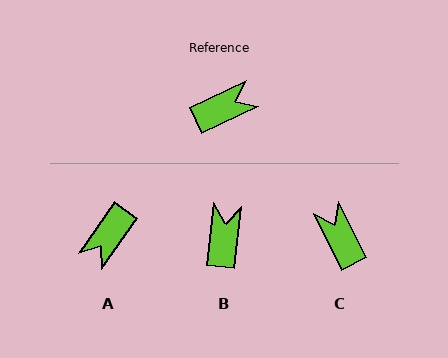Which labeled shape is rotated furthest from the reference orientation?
A, about 150 degrees away.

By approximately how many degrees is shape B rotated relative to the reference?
Approximately 58 degrees counter-clockwise.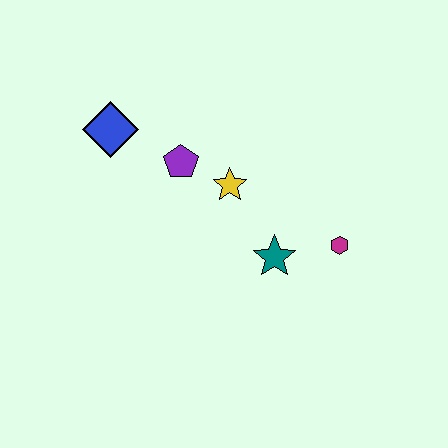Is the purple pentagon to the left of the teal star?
Yes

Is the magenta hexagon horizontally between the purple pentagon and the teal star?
No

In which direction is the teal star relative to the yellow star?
The teal star is below the yellow star.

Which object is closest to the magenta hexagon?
The teal star is closest to the magenta hexagon.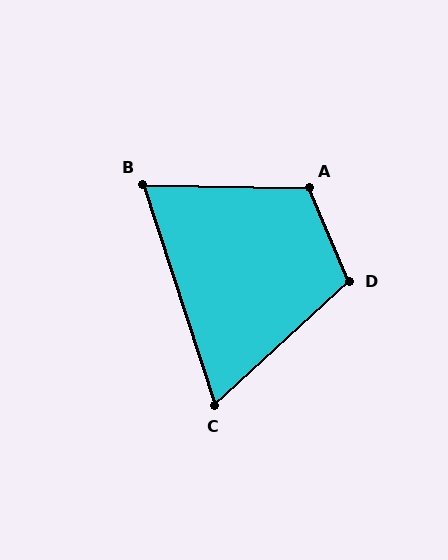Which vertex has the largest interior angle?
A, at approximately 114 degrees.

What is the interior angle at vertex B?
Approximately 71 degrees (acute).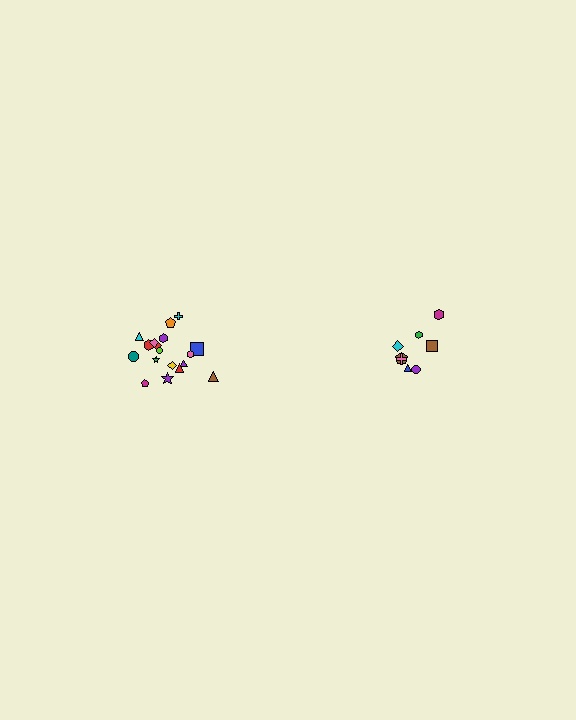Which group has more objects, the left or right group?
The left group.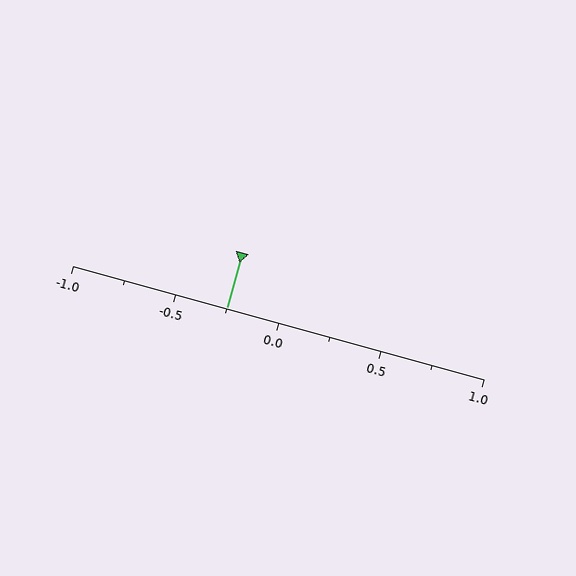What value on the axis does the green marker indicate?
The marker indicates approximately -0.25.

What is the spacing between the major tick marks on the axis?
The major ticks are spaced 0.5 apart.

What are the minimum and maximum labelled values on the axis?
The axis runs from -1.0 to 1.0.